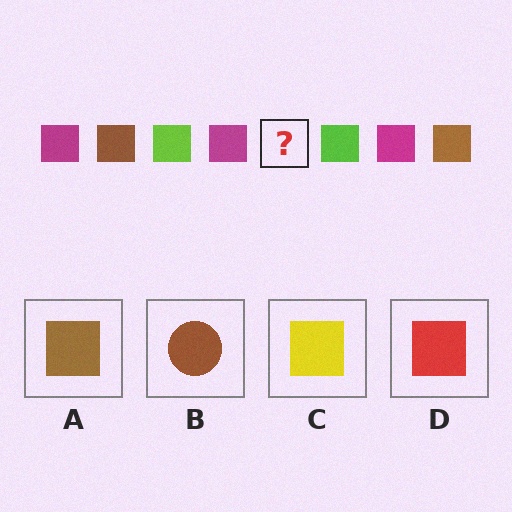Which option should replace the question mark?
Option A.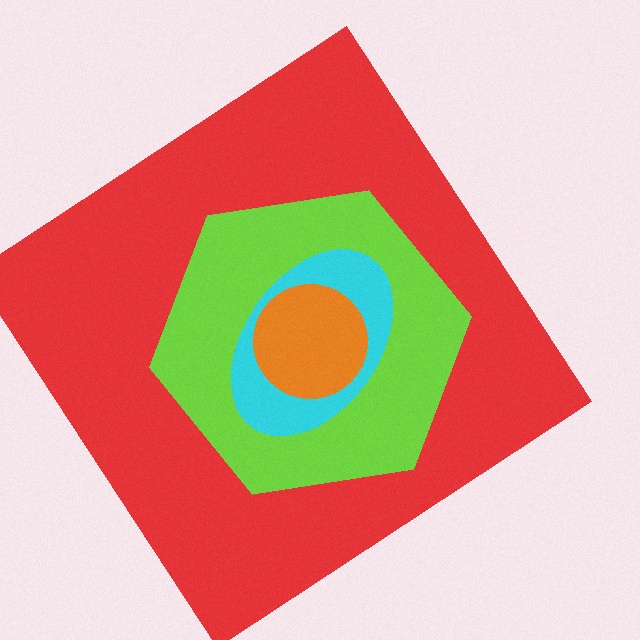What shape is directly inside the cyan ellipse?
The orange circle.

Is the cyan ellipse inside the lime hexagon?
Yes.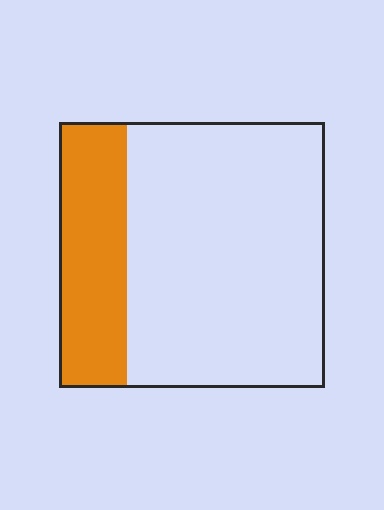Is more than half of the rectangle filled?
No.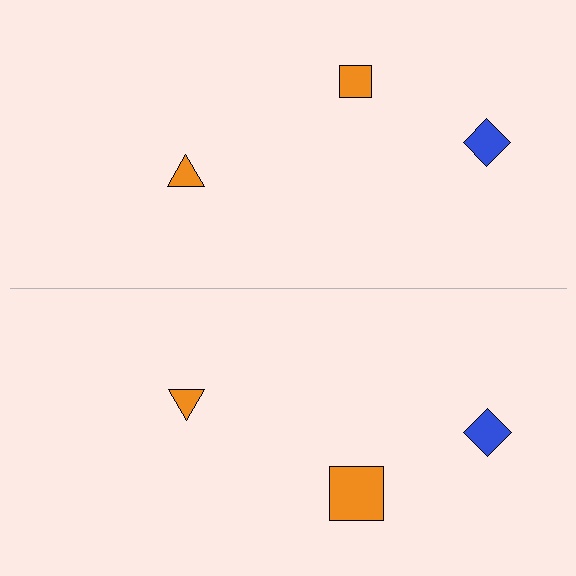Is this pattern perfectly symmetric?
No, the pattern is not perfectly symmetric. The orange square on the bottom side has a different size than its mirror counterpart.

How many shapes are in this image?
There are 6 shapes in this image.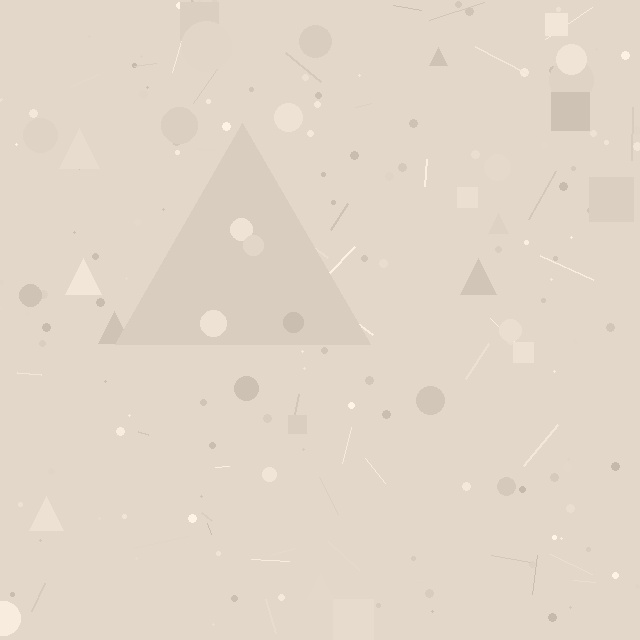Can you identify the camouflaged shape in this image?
The camouflaged shape is a triangle.